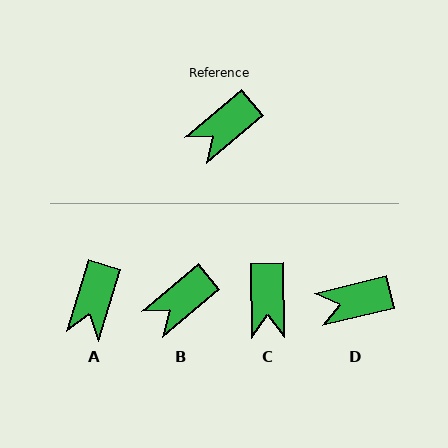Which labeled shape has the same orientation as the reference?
B.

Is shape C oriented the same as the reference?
No, it is off by about 51 degrees.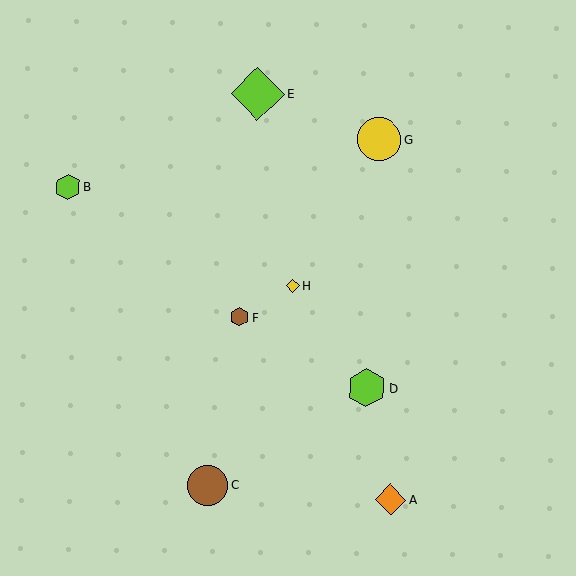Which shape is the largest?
The lime diamond (labeled E) is the largest.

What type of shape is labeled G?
Shape G is a yellow circle.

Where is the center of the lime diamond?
The center of the lime diamond is at (258, 94).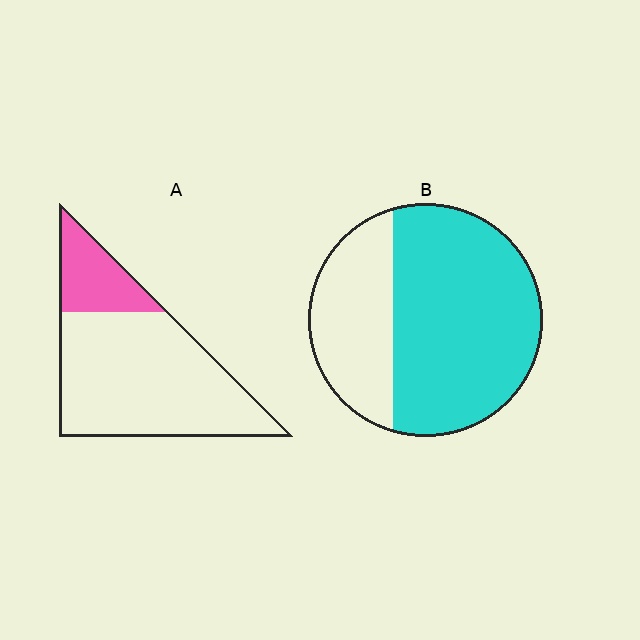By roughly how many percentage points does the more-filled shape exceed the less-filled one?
By roughly 45 percentage points (B over A).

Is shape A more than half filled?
No.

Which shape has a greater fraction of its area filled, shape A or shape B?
Shape B.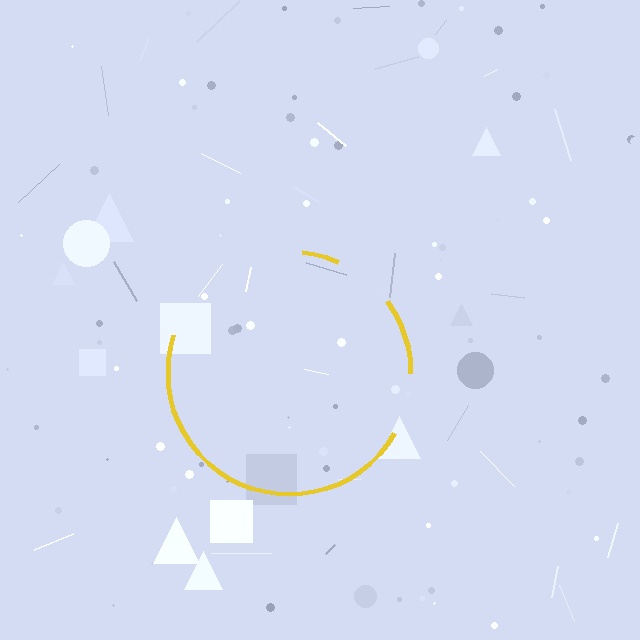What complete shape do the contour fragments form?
The contour fragments form a circle.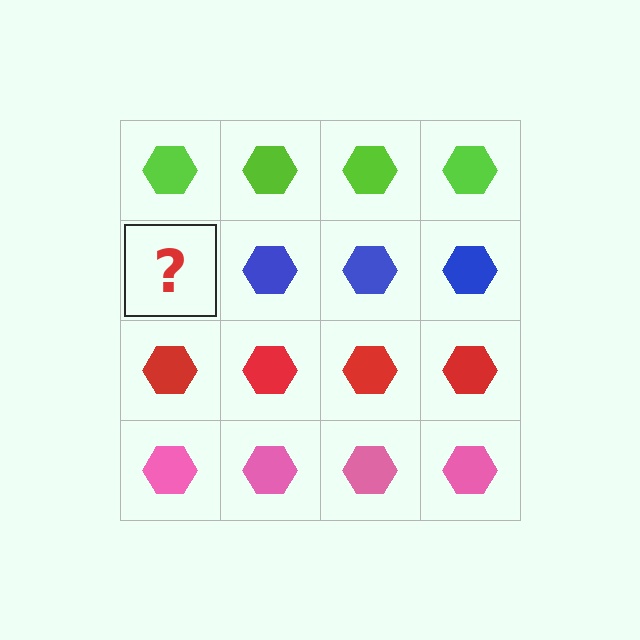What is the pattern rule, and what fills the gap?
The rule is that each row has a consistent color. The gap should be filled with a blue hexagon.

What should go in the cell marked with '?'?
The missing cell should contain a blue hexagon.